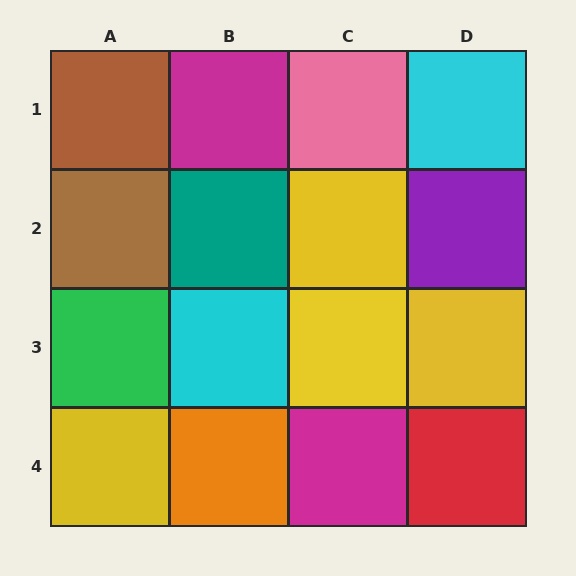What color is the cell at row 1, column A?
Brown.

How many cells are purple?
1 cell is purple.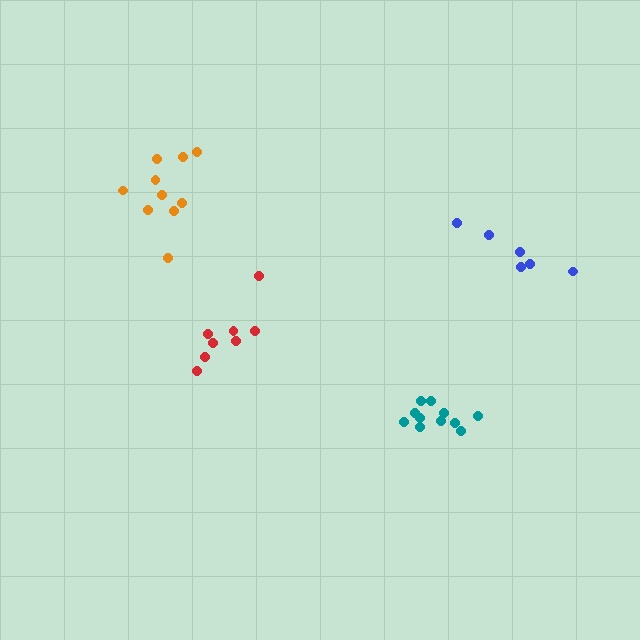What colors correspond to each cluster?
The clusters are colored: teal, orange, red, blue.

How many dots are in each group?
Group 1: 11 dots, Group 2: 10 dots, Group 3: 8 dots, Group 4: 6 dots (35 total).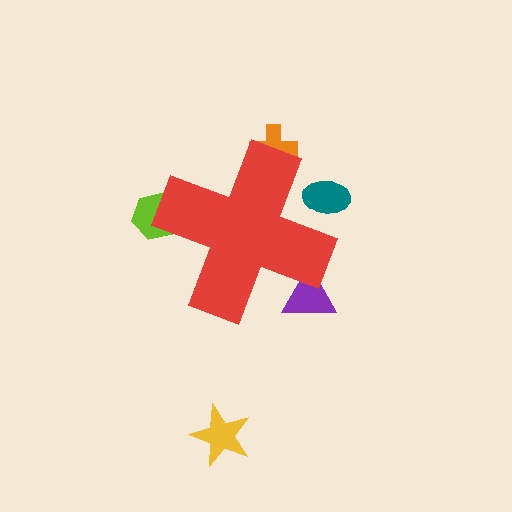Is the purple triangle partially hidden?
Yes, the purple triangle is partially hidden behind the red cross.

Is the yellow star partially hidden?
No, the yellow star is fully visible.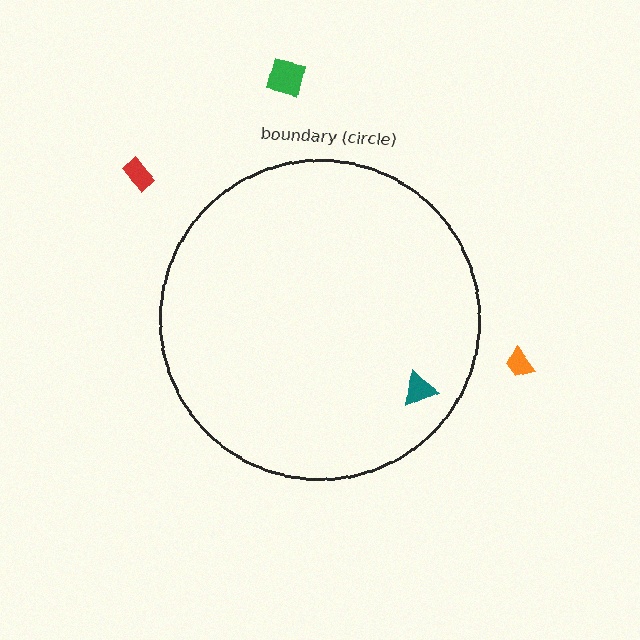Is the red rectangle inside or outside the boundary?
Outside.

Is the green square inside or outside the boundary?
Outside.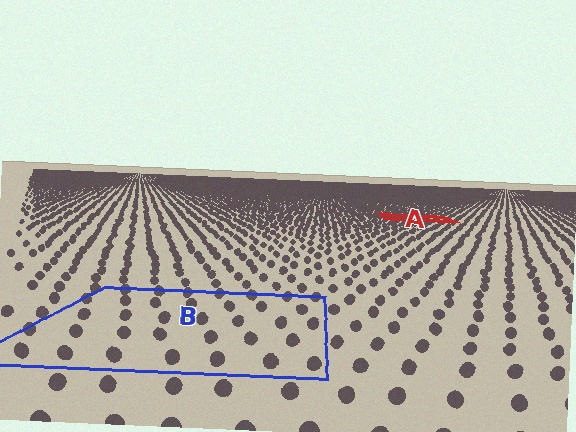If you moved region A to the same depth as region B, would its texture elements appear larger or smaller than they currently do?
They would appear larger. At a closer depth, the same texture elements are projected at a bigger on-screen size.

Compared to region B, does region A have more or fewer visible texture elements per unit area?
Region A has more texture elements per unit area — they are packed more densely because it is farther away.